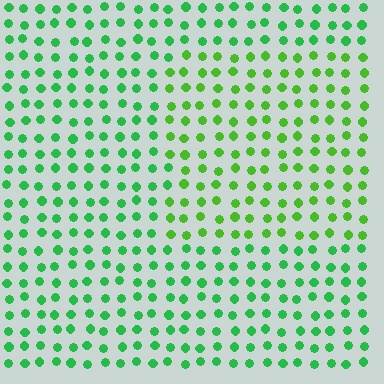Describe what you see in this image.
The image is filled with small green elements in a uniform arrangement. A rectangle-shaped region is visible where the elements are tinted to a slightly different hue, forming a subtle color boundary.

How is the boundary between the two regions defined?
The boundary is defined purely by a slight shift in hue (about 27 degrees). Spacing, size, and orientation are identical on both sides.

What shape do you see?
I see a rectangle.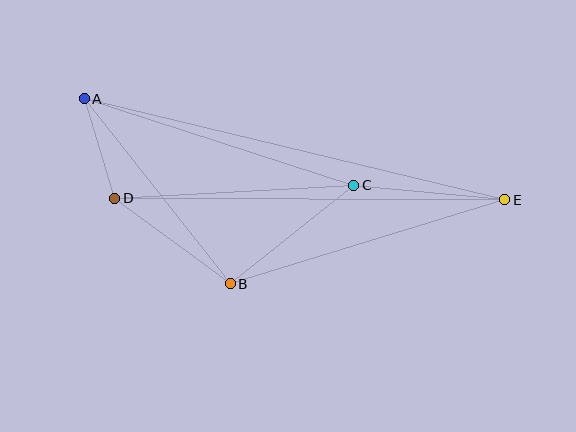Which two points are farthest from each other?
Points A and E are farthest from each other.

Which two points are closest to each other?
Points A and D are closest to each other.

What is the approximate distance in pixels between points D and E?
The distance between D and E is approximately 390 pixels.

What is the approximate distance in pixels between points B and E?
The distance between B and E is approximately 287 pixels.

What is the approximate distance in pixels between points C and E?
The distance between C and E is approximately 152 pixels.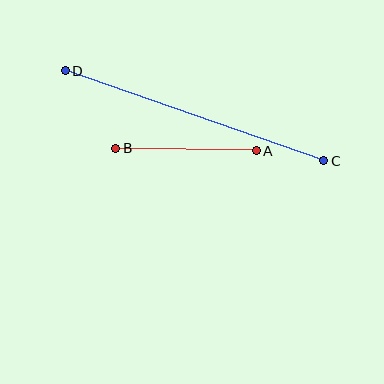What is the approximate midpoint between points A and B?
The midpoint is at approximately (186, 150) pixels.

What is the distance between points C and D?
The distance is approximately 274 pixels.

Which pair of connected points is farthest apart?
Points C and D are farthest apart.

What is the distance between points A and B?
The distance is approximately 140 pixels.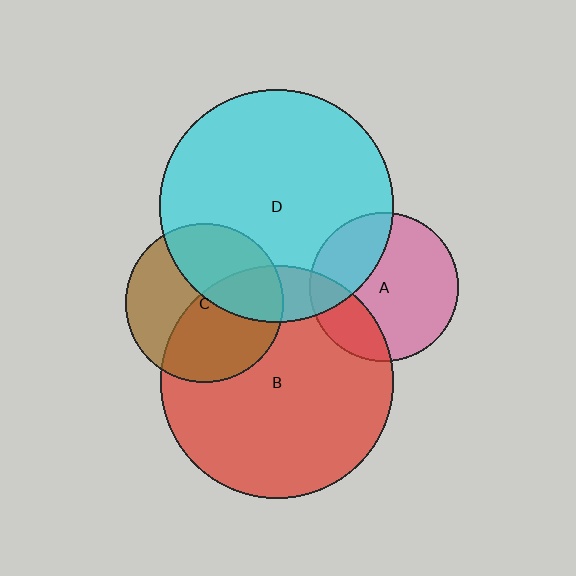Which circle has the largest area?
Circle B (red).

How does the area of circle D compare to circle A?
Approximately 2.4 times.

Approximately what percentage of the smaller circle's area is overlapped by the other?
Approximately 30%.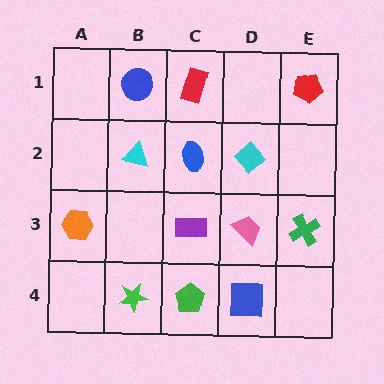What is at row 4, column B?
A green star.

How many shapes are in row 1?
3 shapes.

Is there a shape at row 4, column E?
No, that cell is empty.